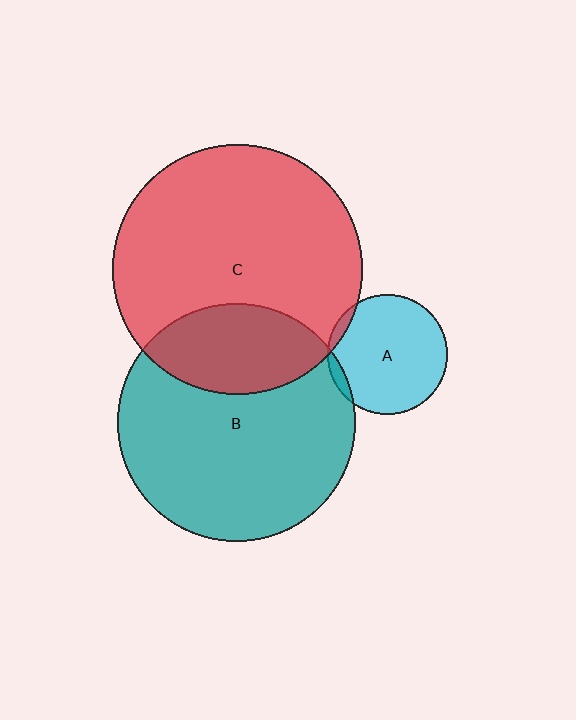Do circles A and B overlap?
Yes.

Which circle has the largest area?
Circle C (red).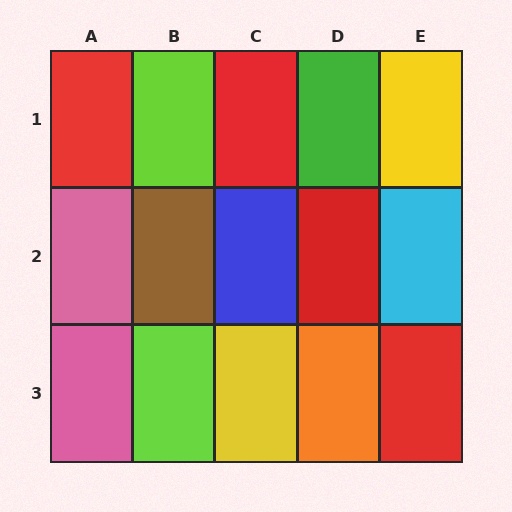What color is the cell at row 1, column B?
Lime.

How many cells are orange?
1 cell is orange.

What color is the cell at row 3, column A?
Pink.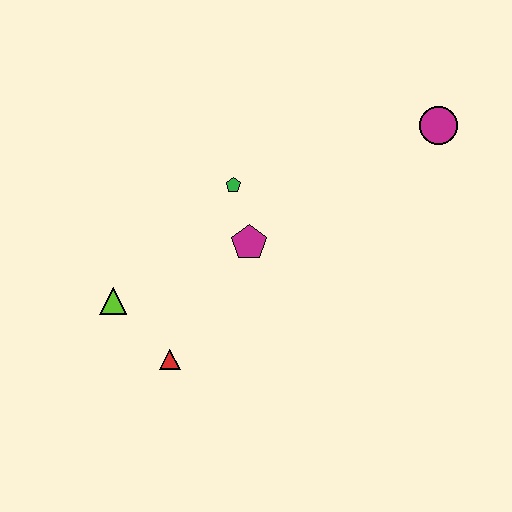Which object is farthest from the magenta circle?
The lime triangle is farthest from the magenta circle.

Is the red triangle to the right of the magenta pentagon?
No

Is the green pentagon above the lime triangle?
Yes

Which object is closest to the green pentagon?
The magenta pentagon is closest to the green pentagon.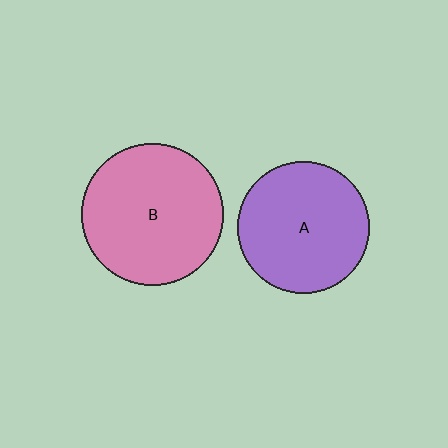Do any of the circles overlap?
No, none of the circles overlap.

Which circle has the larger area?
Circle B (pink).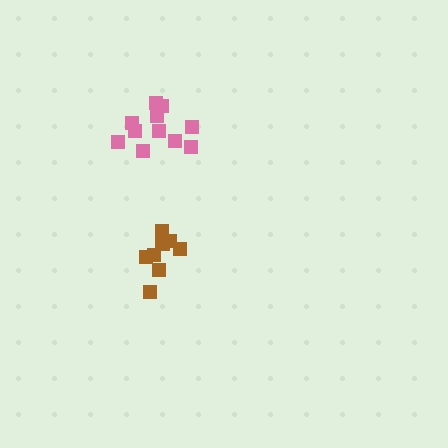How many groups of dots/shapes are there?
There are 2 groups.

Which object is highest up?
The pink cluster is topmost.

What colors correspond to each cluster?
The clusters are colored: brown, pink.